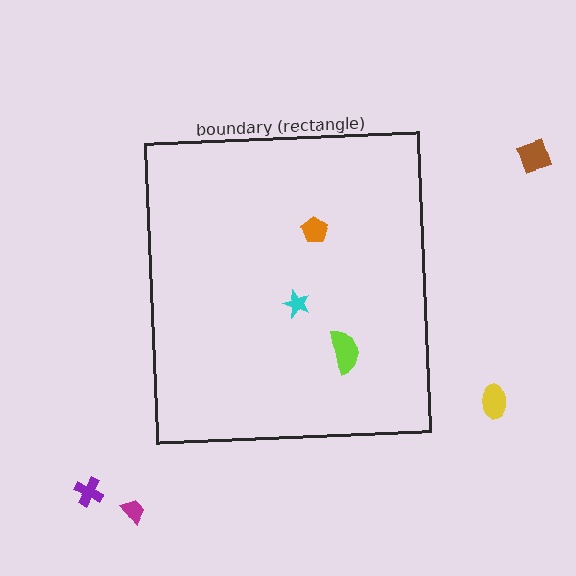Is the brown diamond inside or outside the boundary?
Outside.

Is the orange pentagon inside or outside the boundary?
Inside.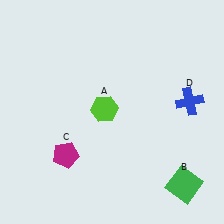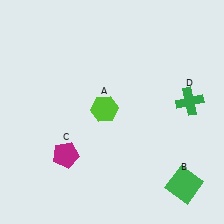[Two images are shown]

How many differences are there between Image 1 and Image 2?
There is 1 difference between the two images.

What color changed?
The cross (D) changed from blue in Image 1 to green in Image 2.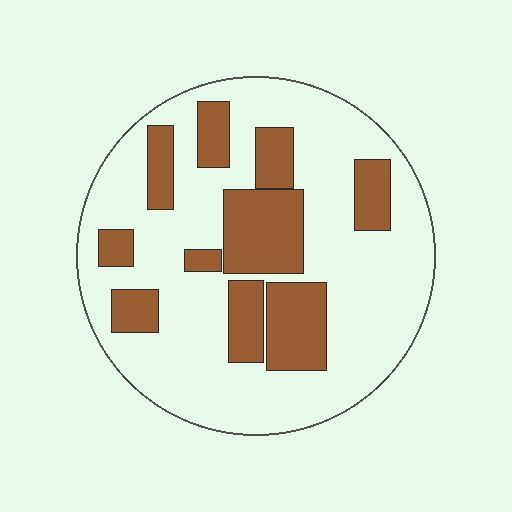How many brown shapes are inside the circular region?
10.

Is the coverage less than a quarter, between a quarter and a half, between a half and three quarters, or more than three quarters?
Between a quarter and a half.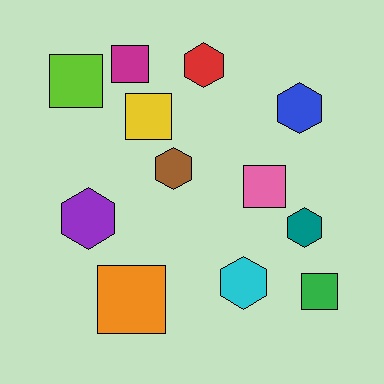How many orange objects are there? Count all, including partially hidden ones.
There is 1 orange object.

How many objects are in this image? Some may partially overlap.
There are 12 objects.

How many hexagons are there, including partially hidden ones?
There are 6 hexagons.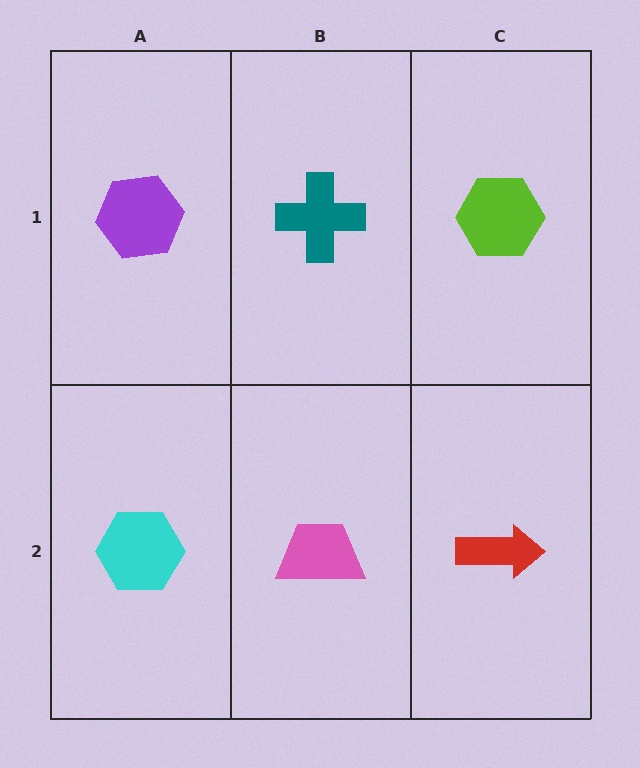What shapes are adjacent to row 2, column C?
A lime hexagon (row 1, column C), a pink trapezoid (row 2, column B).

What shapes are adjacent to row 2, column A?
A purple hexagon (row 1, column A), a pink trapezoid (row 2, column B).